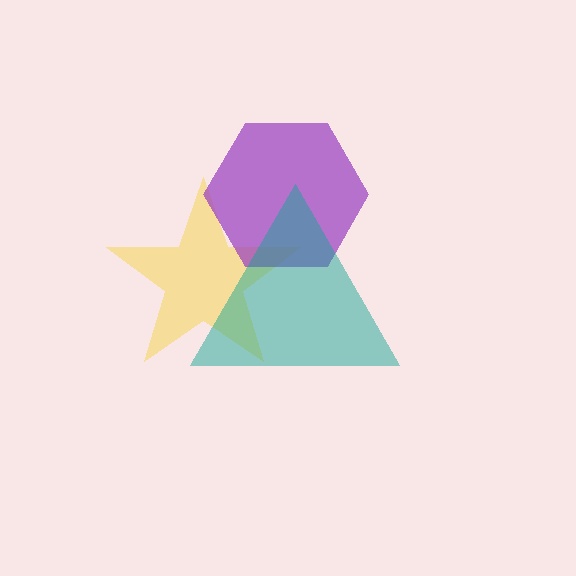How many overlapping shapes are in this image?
There are 3 overlapping shapes in the image.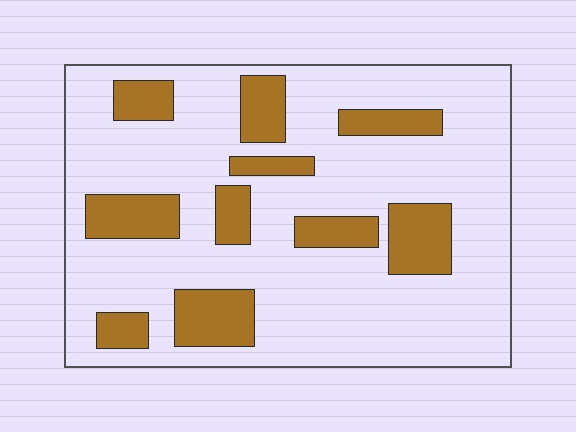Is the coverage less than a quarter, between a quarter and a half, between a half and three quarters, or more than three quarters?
Less than a quarter.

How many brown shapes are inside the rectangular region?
10.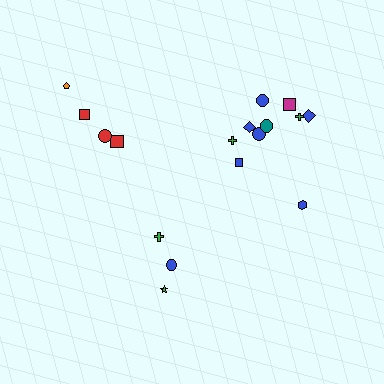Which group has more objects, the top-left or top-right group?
The top-right group.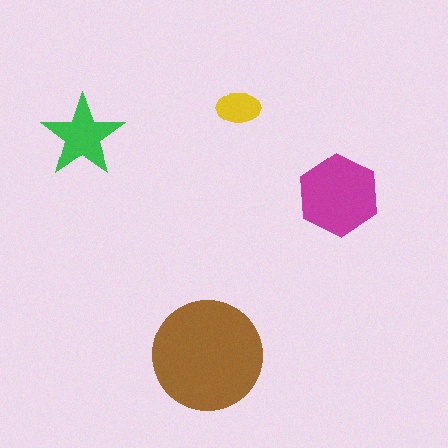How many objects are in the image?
There are 4 objects in the image.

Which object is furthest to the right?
The magenta hexagon is rightmost.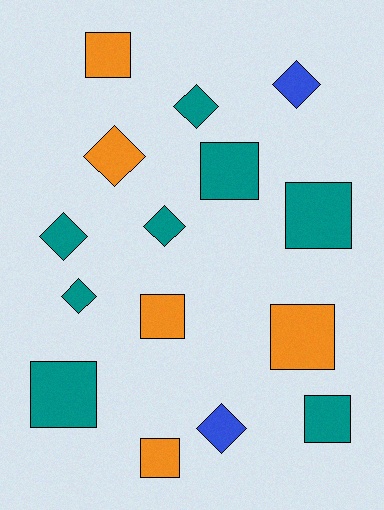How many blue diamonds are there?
There are 2 blue diamonds.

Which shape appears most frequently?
Square, with 8 objects.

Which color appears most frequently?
Teal, with 8 objects.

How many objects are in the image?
There are 15 objects.